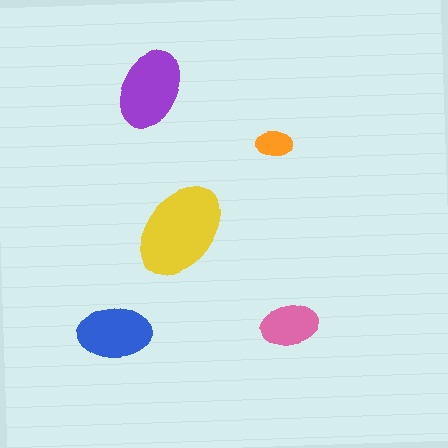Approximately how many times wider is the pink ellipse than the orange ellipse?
About 1.5 times wider.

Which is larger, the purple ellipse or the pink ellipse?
The purple one.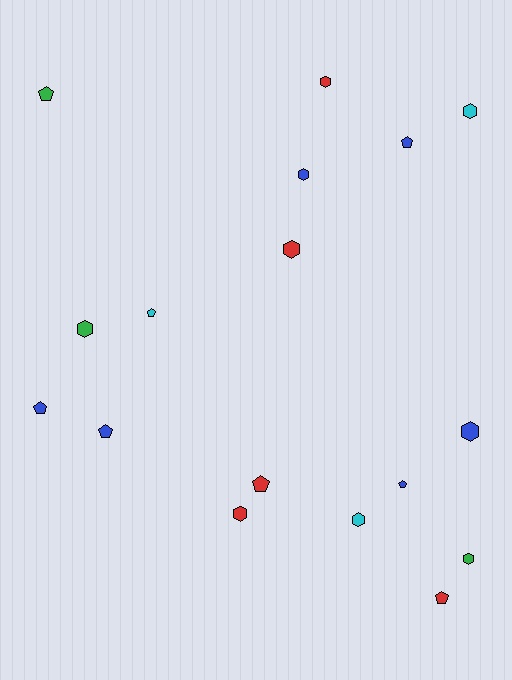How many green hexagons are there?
There are 2 green hexagons.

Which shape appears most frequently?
Hexagon, with 9 objects.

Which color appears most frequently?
Blue, with 6 objects.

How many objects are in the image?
There are 17 objects.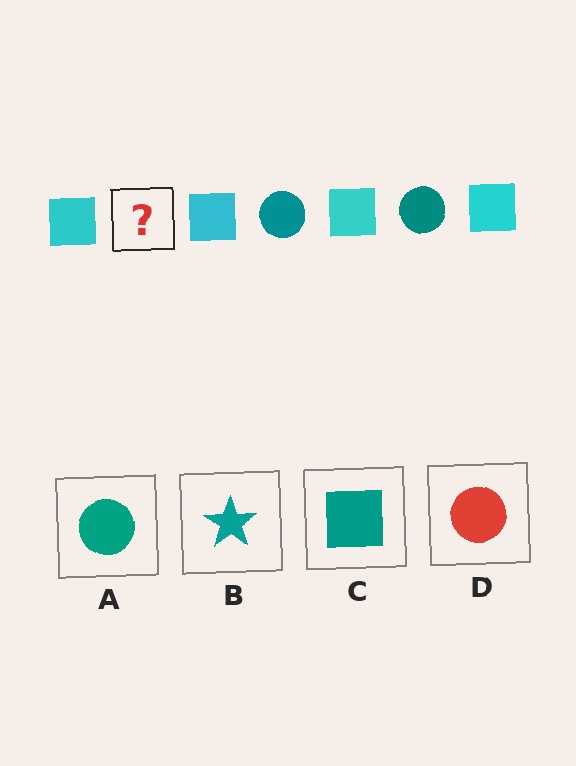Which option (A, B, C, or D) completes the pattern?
A.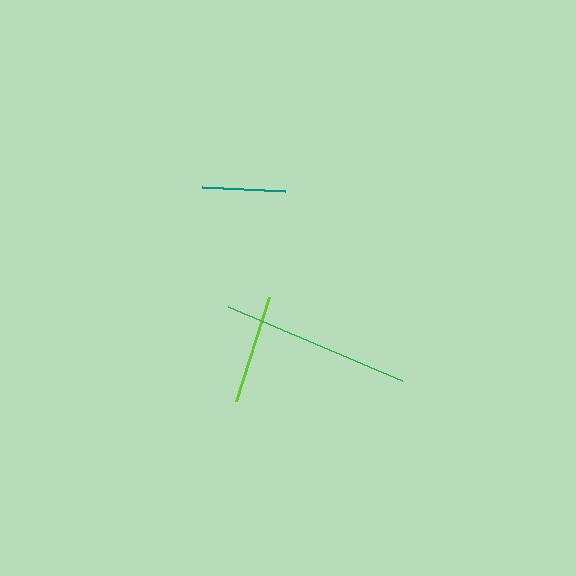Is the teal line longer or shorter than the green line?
The green line is longer than the teal line.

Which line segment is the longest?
The green line is the longest at approximately 189 pixels.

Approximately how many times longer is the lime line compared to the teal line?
The lime line is approximately 1.3 times the length of the teal line.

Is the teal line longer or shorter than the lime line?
The lime line is longer than the teal line.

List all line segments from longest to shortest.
From longest to shortest: green, lime, teal.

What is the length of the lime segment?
The lime segment is approximately 109 pixels long.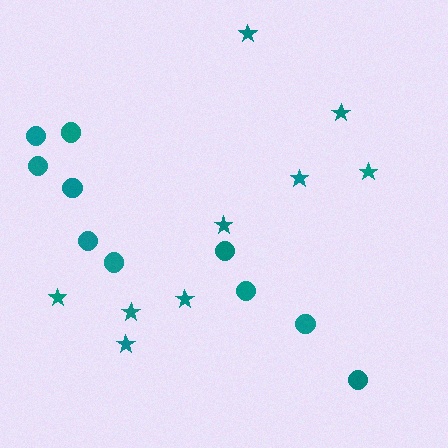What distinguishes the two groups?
There are 2 groups: one group of stars (9) and one group of circles (10).